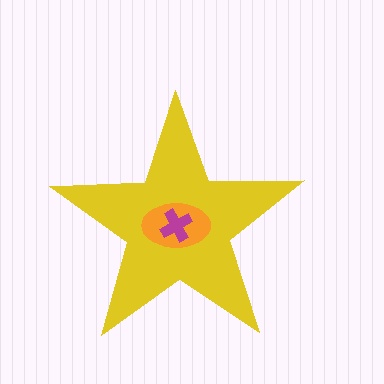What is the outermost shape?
The yellow star.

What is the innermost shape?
The magenta cross.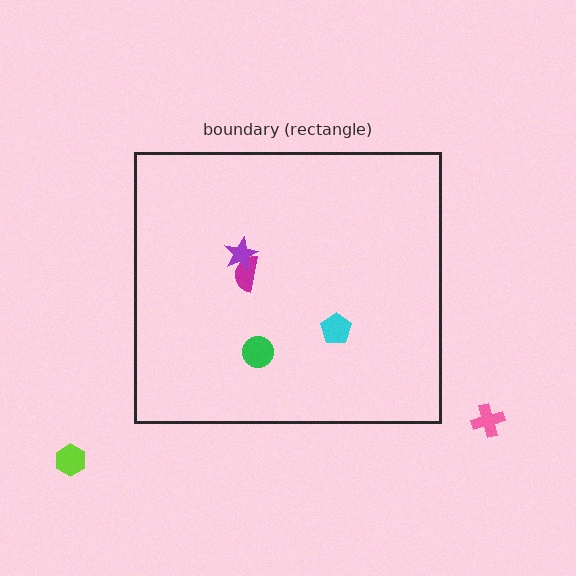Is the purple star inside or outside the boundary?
Inside.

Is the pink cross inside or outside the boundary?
Outside.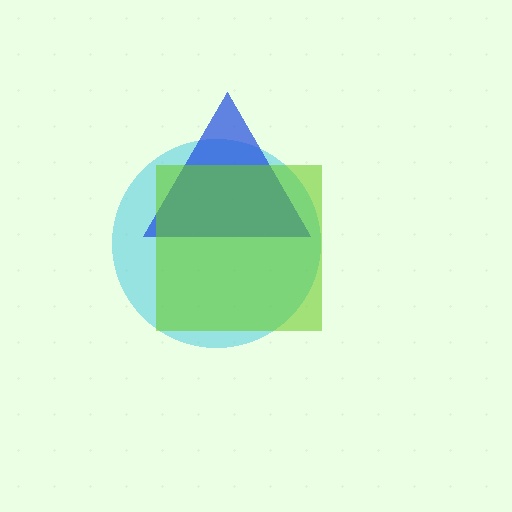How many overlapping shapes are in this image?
There are 3 overlapping shapes in the image.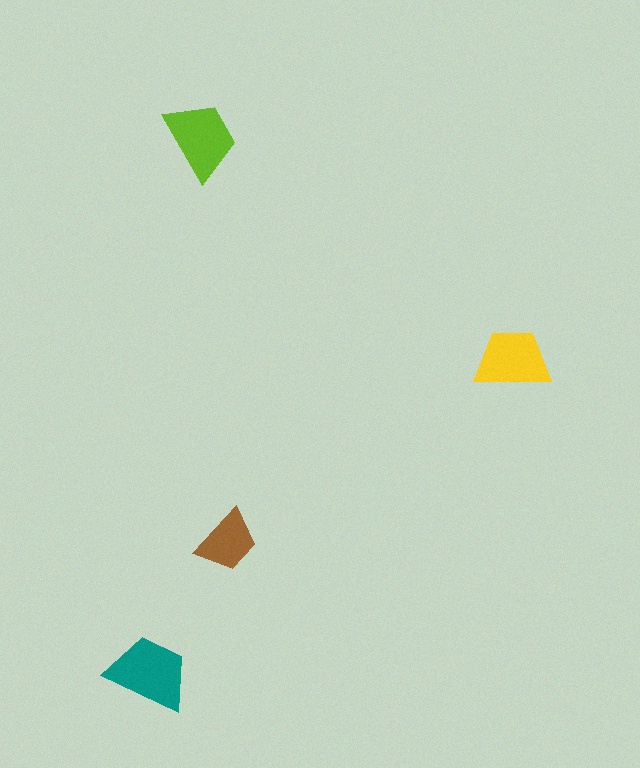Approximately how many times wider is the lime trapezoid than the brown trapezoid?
About 1.5 times wider.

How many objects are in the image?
There are 4 objects in the image.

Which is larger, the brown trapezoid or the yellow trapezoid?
The yellow one.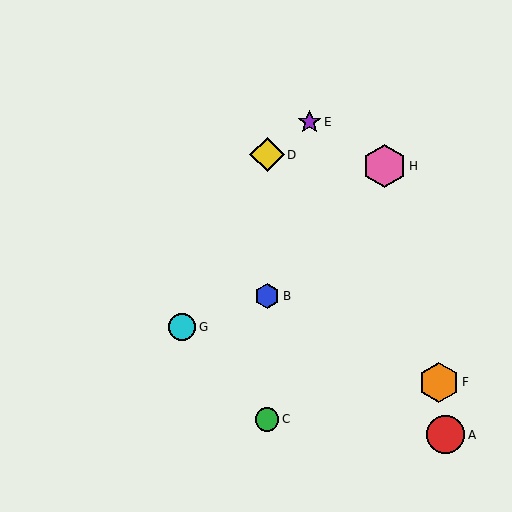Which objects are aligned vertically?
Objects B, C, D are aligned vertically.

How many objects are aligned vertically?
3 objects (B, C, D) are aligned vertically.